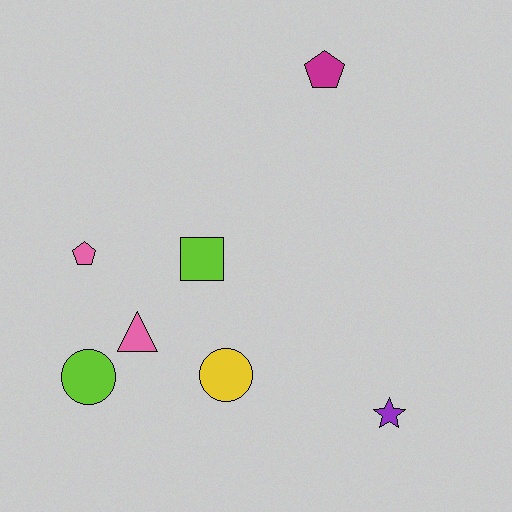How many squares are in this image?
There is 1 square.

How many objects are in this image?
There are 7 objects.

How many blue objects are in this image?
There are no blue objects.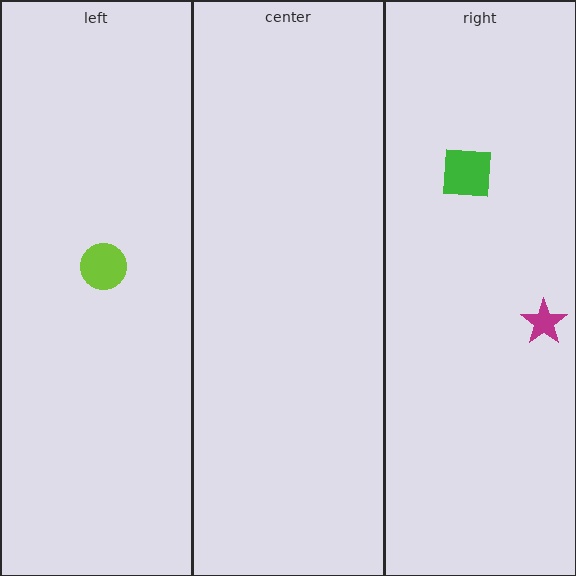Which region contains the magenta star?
The right region.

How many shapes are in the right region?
2.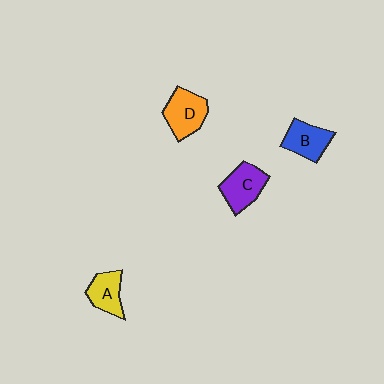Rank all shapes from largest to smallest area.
From largest to smallest: D (orange), C (purple), B (blue), A (yellow).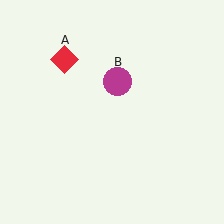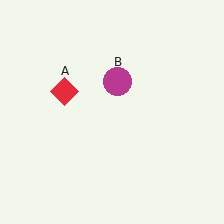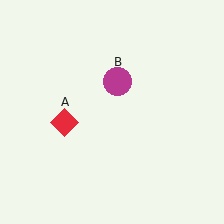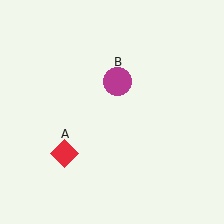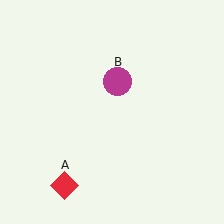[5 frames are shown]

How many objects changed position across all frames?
1 object changed position: red diamond (object A).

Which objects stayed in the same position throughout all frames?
Magenta circle (object B) remained stationary.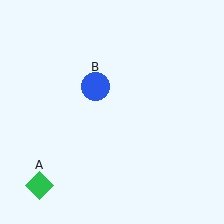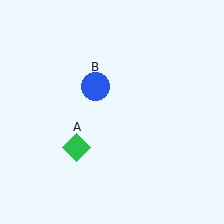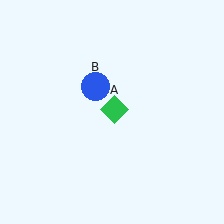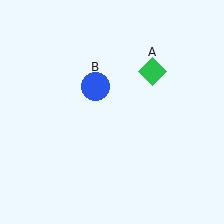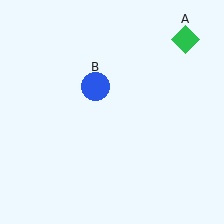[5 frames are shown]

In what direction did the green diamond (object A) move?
The green diamond (object A) moved up and to the right.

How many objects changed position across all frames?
1 object changed position: green diamond (object A).